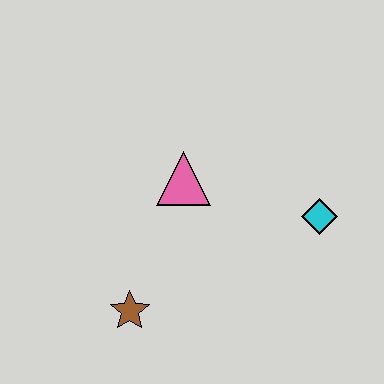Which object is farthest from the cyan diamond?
The brown star is farthest from the cyan diamond.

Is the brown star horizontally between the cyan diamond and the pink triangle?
No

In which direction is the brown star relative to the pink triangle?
The brown star is below the pink triangle.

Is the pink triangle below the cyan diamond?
No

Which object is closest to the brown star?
The pink triangle is closest to the brown star.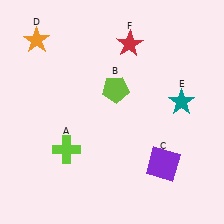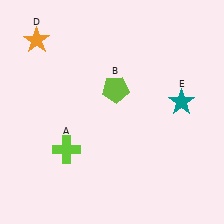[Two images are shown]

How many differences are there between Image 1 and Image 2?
There are 2 differences between the two images.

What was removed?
The red star (F), the purple square (C) were removed in Image 2.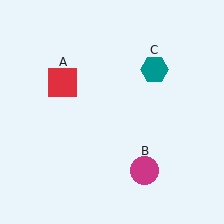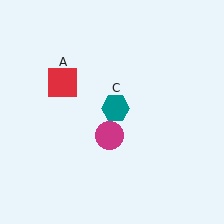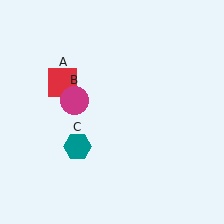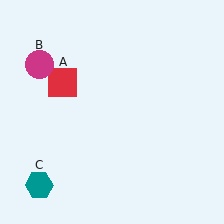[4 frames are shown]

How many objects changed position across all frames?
2 objects changed position: magenta circle (object B), teal hexagon (object C).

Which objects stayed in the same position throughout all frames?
Red square (object A) remained stationary.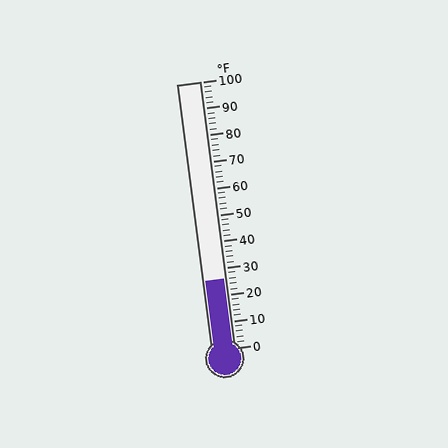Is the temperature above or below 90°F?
The temperature is below 90°F.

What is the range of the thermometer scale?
The thermometer scale ranges from 0°F to 100°F.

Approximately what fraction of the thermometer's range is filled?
The thermometer is filled to approximately 25% of its range.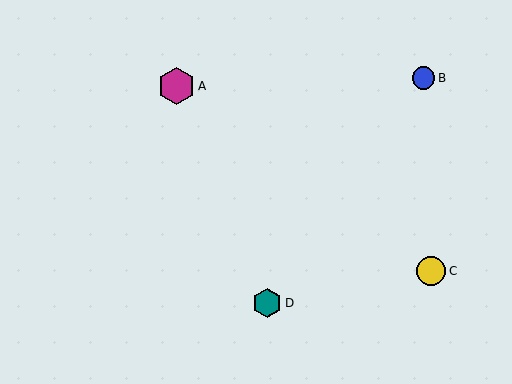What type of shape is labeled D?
Shape D is a teal hexagon.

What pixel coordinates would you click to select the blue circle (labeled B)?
Click at (423, 78) to select the blue circle B.